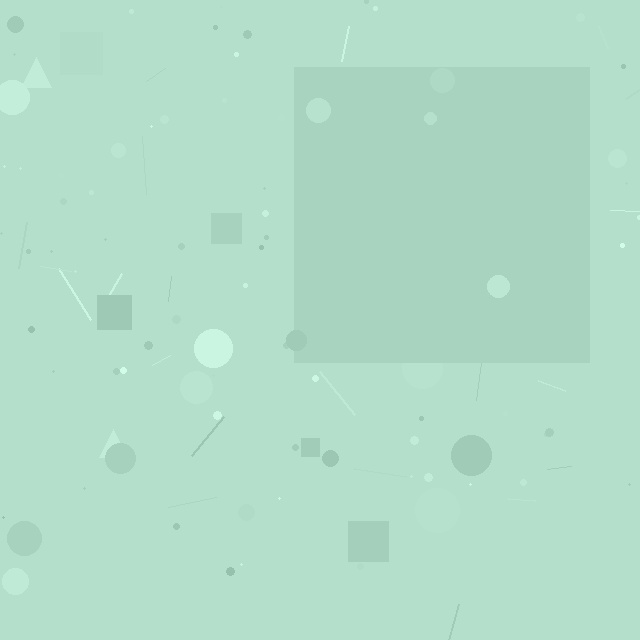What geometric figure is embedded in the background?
A square is embedded in the background.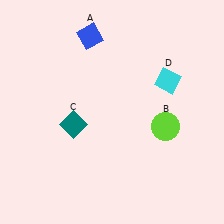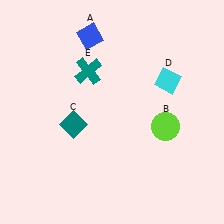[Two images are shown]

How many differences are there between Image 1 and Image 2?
There is 1 difference between the two images.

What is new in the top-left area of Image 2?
A teal cross (E) was added in the top-left area of Image 2.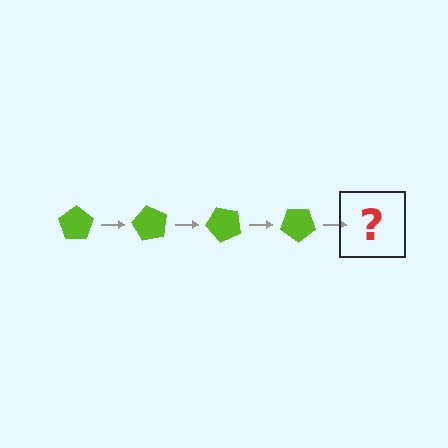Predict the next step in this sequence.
The next step is a lime pentagon rotated 240 degrees.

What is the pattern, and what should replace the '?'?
The pattern is that the pentagon rotates 60 degrees each step. The '?' should be a lime pentagon rotated 240 degrees.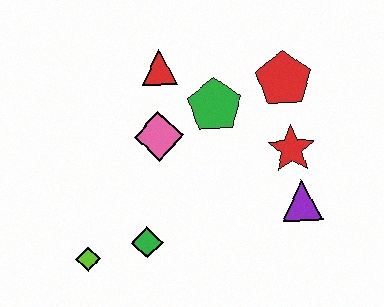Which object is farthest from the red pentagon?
The lime diamond is farthest from the red pentagon.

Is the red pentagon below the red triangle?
Yes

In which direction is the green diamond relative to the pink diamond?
The green diamond is below the pink diamond.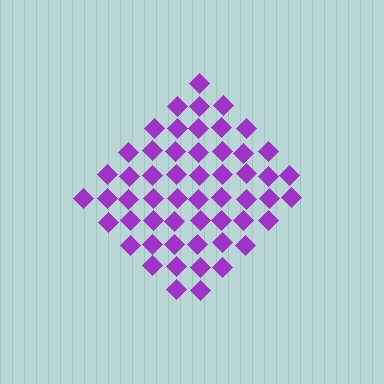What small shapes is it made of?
It is made of small diamonds.